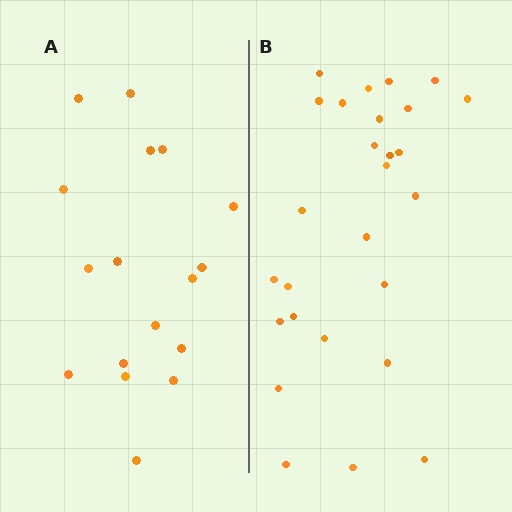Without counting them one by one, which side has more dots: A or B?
Region B (the right region) has more dots.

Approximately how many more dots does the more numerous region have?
Region B has roughly 10 or so more dots than region A.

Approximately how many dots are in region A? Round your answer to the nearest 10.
About 20 dots. (The exact count is 17, which rounds to 20.)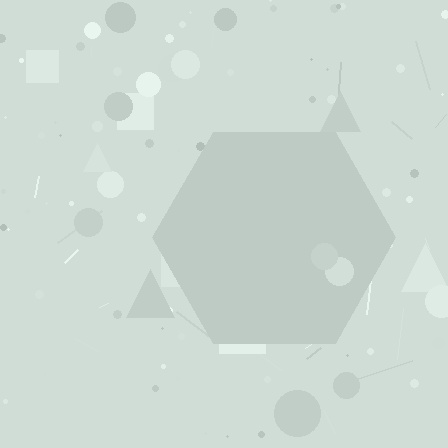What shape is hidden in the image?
A hexagon is hidden in the image.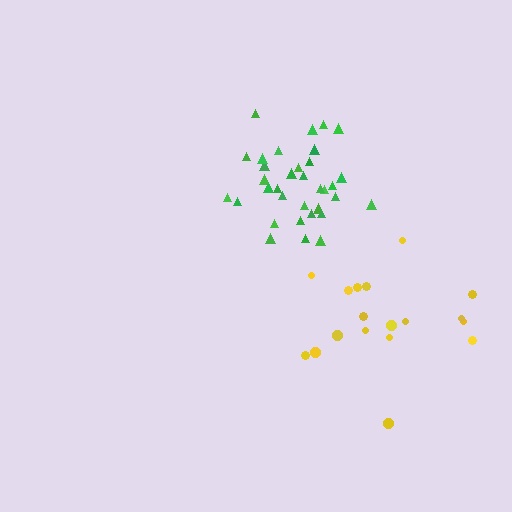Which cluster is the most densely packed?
Green.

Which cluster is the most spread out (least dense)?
Yellow.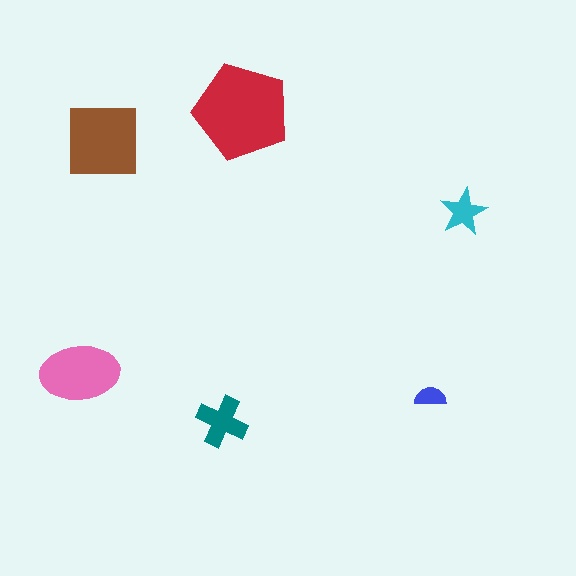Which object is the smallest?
The blue semicircle.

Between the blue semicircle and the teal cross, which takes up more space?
The teal cross.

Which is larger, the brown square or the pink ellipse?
The brown square.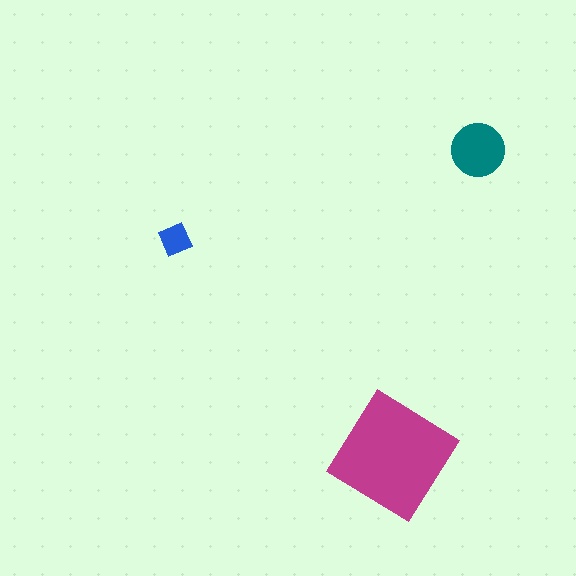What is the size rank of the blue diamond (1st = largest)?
3rd.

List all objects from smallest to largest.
The blue diamond, the teal circle, the magenta diamond.